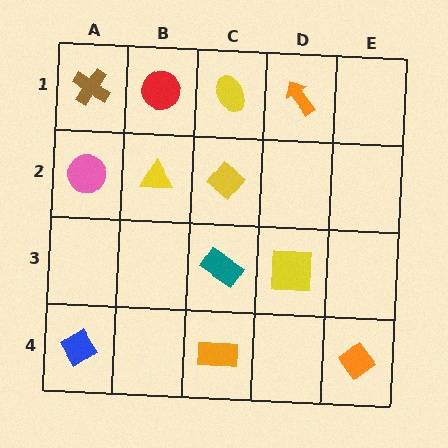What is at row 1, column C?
A yellow ellipse.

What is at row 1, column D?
An orange arrow.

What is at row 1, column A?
A brown cross.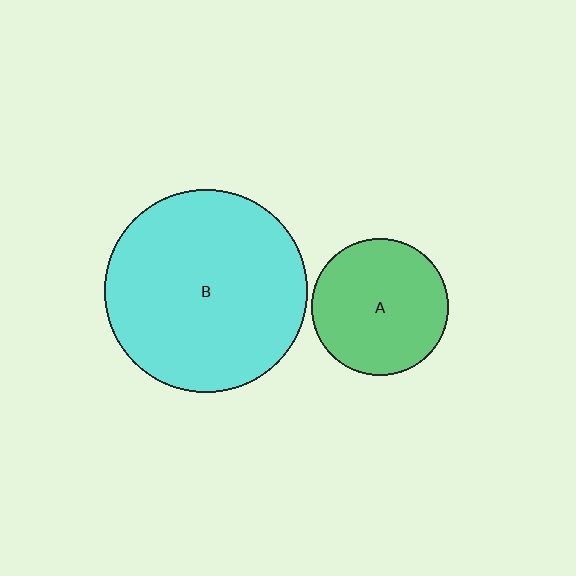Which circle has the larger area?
Circle B (cyan).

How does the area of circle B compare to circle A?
Approximately 2.2 times.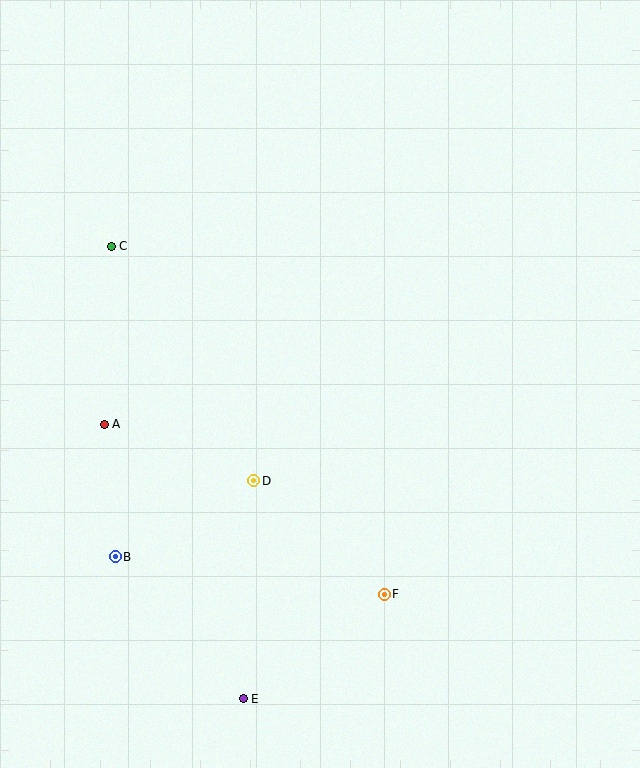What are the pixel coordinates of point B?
Point B is at (115, 557).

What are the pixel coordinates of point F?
Point F is at (384, 594).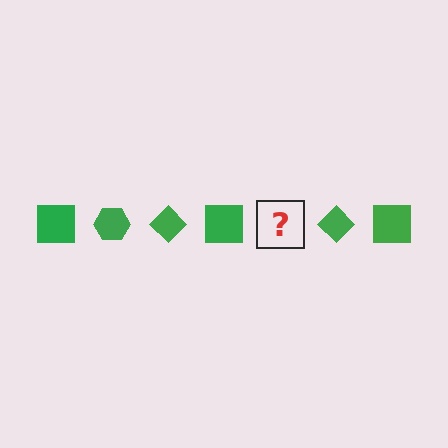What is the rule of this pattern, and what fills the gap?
The rule is that the pattern cycles through square, hexagon, diamond shapes in green. The gap should be filled with a green hexagon.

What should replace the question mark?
The question mark should be replaced with a green hexagon.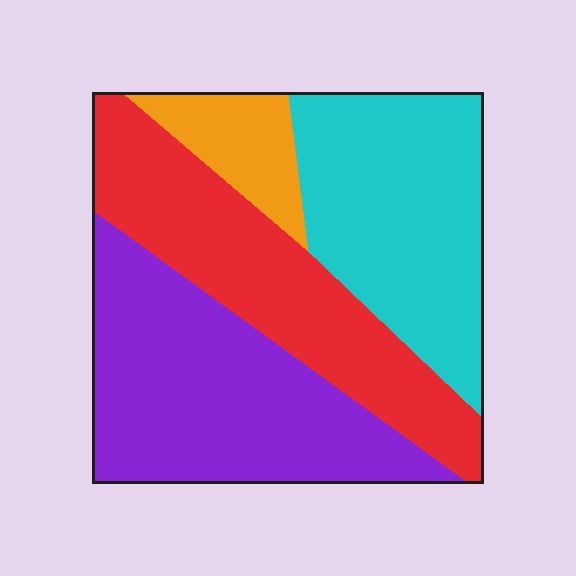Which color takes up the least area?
Orange, at roughly 10%.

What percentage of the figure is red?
Red takes up between a quarter and a half of the figure.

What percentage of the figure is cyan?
Cyan covers about 30% of the figure.